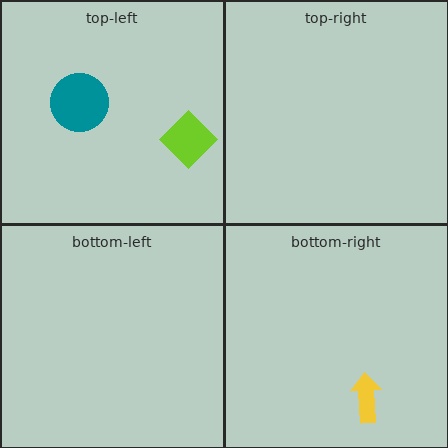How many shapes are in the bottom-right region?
1.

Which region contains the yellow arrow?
The bottom-right region.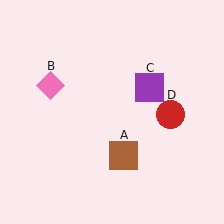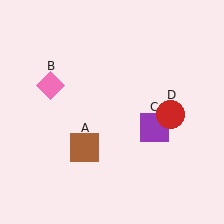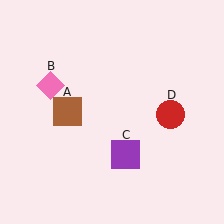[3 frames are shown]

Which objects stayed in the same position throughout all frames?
Pink diamond (object B) and red circle (object D) remained stationary.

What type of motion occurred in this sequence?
The brown square (object A), purple square (object C) rotated clockwise around the center of the scene.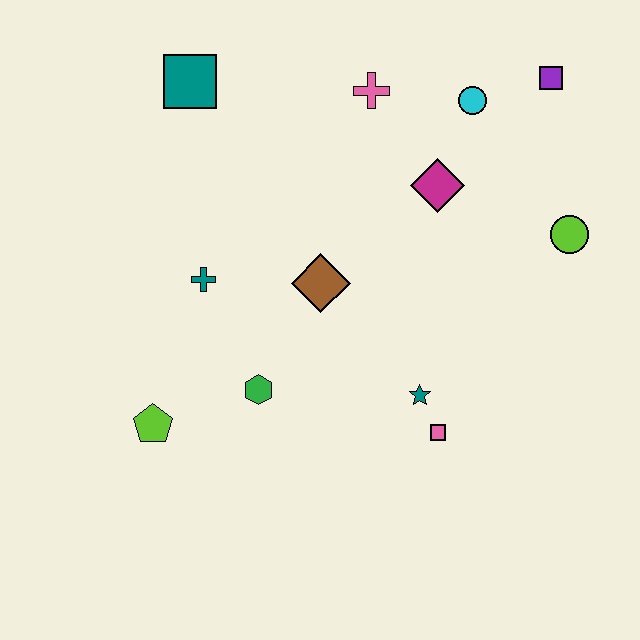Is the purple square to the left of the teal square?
No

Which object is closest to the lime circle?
The magenta diamond is closest to the lime circle.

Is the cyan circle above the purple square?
No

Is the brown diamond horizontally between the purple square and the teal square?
Yes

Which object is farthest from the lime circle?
The lime pentagon is farthest from the lime circle.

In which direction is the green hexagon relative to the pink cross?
The green hexagon is below the pink cross.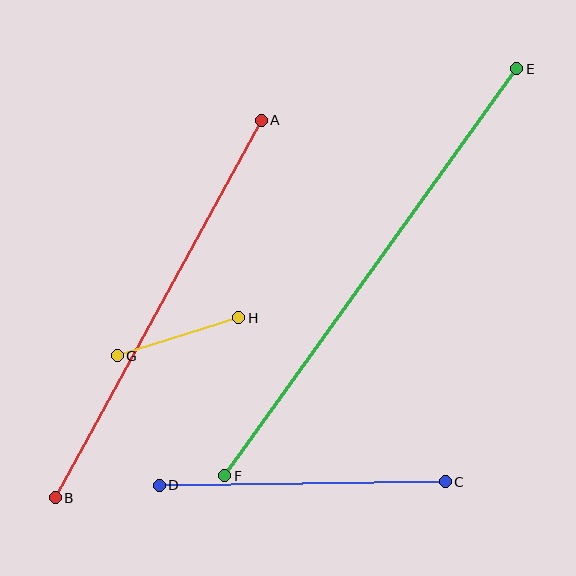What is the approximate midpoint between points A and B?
The midpoint is at approximately (158, 309) pixels.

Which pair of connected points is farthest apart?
Points E and F are farthest apart.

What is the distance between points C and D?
The distance is approximately 286 pixels.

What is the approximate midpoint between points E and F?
The midpoint is at approximately (371, 272) pixels.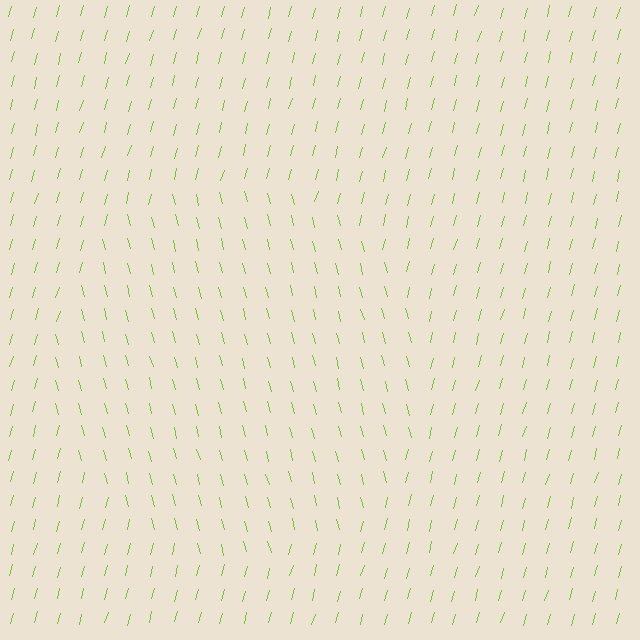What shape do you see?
I see a circle.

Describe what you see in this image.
The image is filled with small lime line segments. A circle region in the image has lines oriented differently from the surrounding lines, creating a visible texture boundary.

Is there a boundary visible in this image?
Yes, there is a texture boundary formed by a change in line orientation.